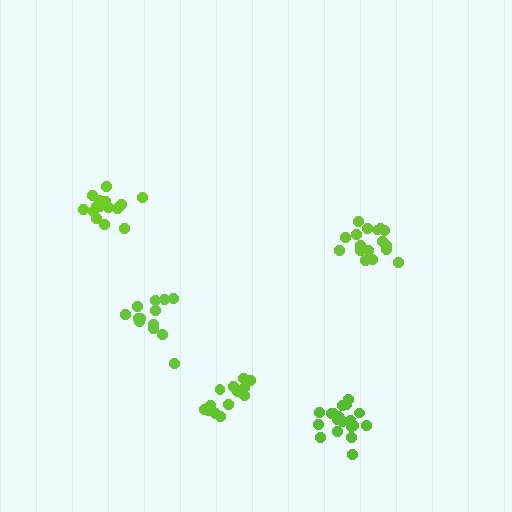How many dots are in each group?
Group 1: 13 dots, Group 2: 14 dots, Group 3: 19 dots, Group 4: 17 dots, Group 5: 15 dots (78 total).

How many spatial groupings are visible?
There are 5 spatial groupings.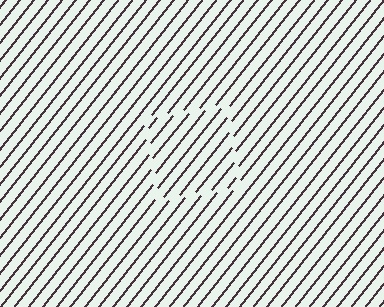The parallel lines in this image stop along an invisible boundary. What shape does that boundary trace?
An illusory square. The interior of the shape contains the same grating, shifted by half a period — the contour is defined by the phase discontinuity where line-ends from the inner and outer gratings abut.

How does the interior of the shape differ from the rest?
The interior of the shape contains the same grating, shifted by half a period — the contour is defined by the phase discontinuity where line-ends from the inner and outer gratings abut.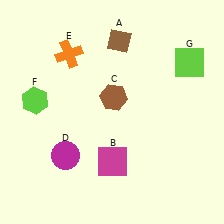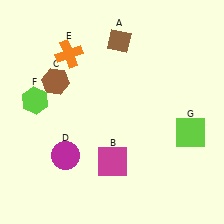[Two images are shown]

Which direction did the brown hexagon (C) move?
The brown hexagon (C) moved left.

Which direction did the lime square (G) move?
The lime square (G) moved down.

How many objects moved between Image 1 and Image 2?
2 objects moved between the two images.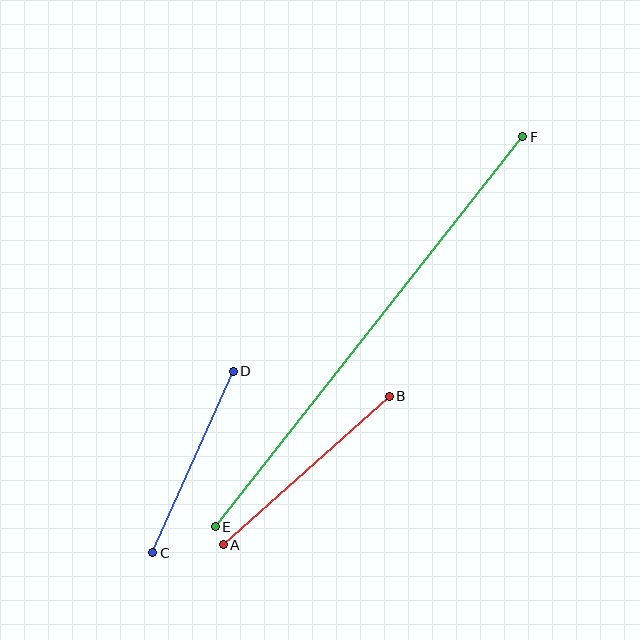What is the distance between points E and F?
The distance is approximately 497 pixels.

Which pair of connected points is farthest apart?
Points E and F are farthest apart.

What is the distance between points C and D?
The distance is approximately 199 pixels.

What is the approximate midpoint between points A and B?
The midpoint is at approximately (306, 471) pixels.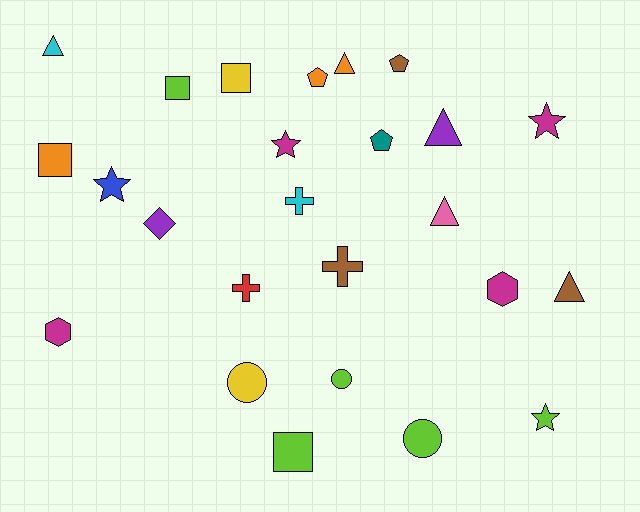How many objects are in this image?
There are 25 objects.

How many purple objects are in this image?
There are 2 purple objects.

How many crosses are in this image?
There are 3 crosses.